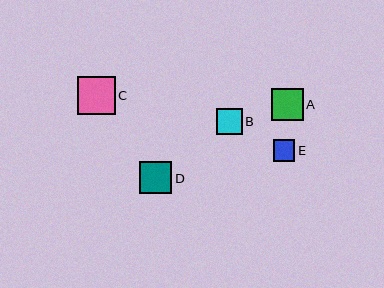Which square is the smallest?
Square E is the smallest with a size of approximately 21 pixels.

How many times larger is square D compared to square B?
Square D is approximately 1.3 times the size of square B.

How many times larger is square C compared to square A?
Square C is approximately 1.2 times the size of square A.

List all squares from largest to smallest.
From largest to smallest: C, D, A, B, E.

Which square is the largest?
Square C is the largest with a size of approximately 38 pixels.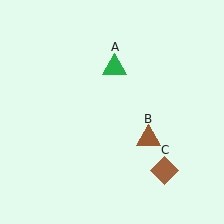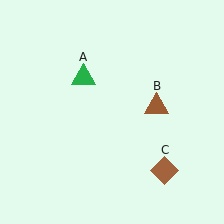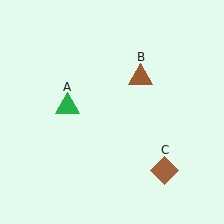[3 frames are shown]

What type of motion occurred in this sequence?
The green triangle (object A), brown triangle (object B) rotated counterclockwise around the center of the scene.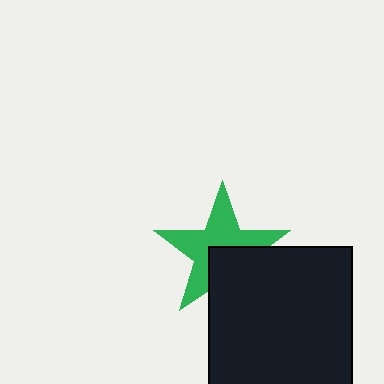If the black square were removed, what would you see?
You would see the complete green star.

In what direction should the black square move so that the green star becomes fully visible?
The black square should move down. That is the shortest direction to clear the overlap and leave the green star fully visible.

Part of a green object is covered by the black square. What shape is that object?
It is a star.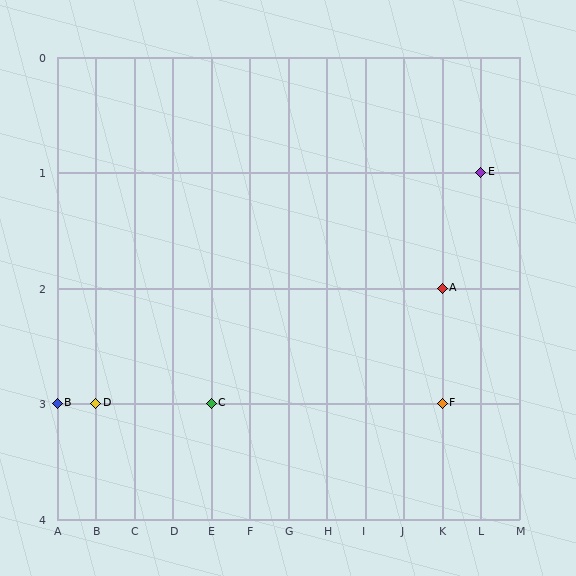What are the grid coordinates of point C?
Point C is at grid coordinates (E, 3).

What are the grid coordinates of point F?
Point F is at grid coordinates (K, 3).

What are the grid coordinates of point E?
Point E is at grid coordinates (L, 1).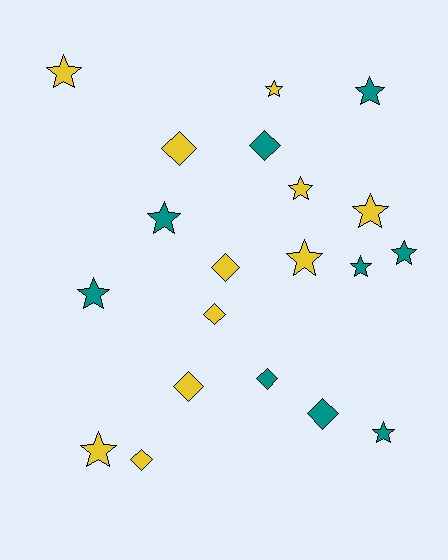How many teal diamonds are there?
There are 3 teal diamonds.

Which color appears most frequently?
Yellow, with 11 objects.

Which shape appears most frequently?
Star, with 12 objects.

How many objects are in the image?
There are 20 objects.